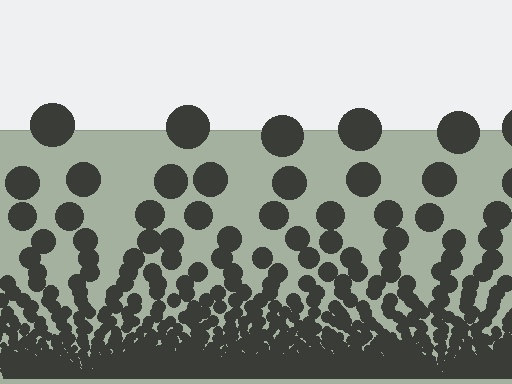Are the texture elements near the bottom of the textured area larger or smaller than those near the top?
Smaller. The gradient is inverted — elements near the bottom are smaller and denser.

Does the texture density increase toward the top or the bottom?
Density increases toward the bottom.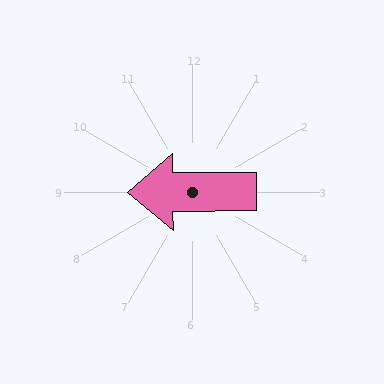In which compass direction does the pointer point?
West.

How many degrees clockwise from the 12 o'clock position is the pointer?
Approximately 270 degrees.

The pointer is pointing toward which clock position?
Roughly 9 o'clock.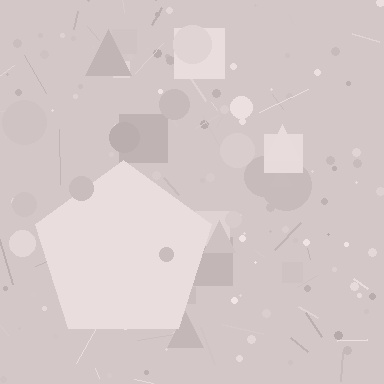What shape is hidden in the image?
A pentagon is hidden in the image.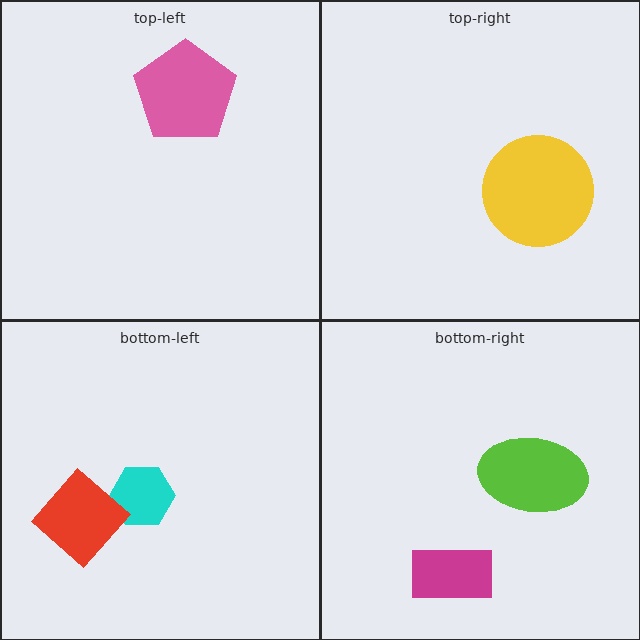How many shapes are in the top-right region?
1.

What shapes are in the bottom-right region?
The magenta rectangle, the lime ellipse.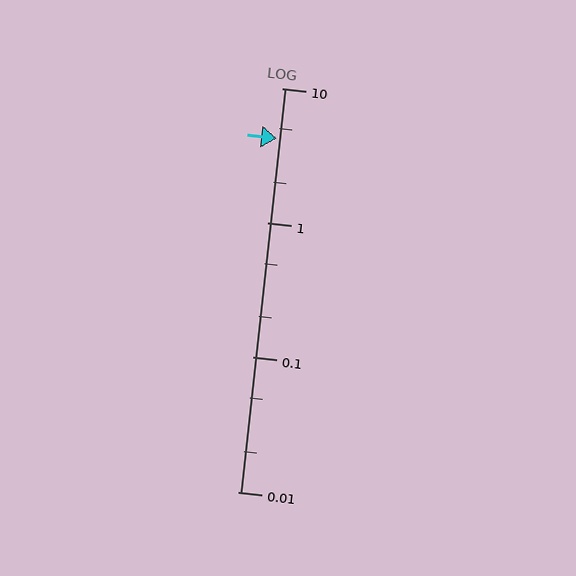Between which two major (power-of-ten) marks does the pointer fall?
The pointer is between 1 and 10.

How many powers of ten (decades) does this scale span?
The scale spans 3 decades, from 0.01 to 10.